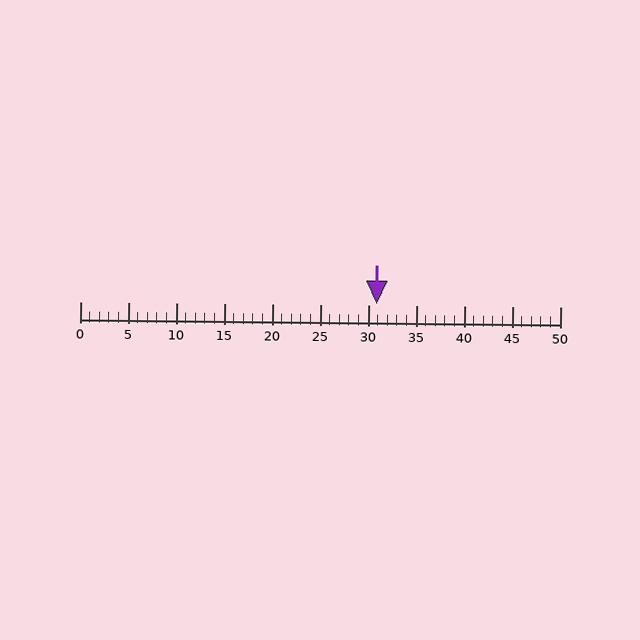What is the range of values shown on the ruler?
The ruler shows values from 0 to 50.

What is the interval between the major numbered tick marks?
The major tick marks are spaced 5 units apart.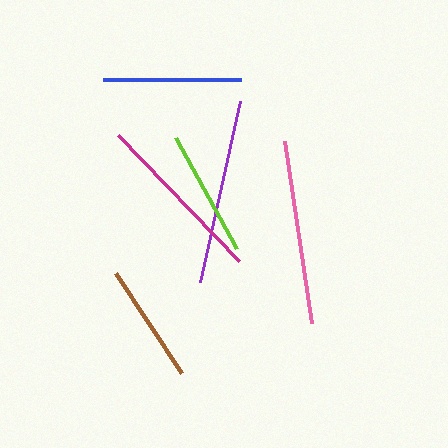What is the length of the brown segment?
The brown segment is approximately 119 pixels long.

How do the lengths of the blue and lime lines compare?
The blue and lime lines are approximately the same length.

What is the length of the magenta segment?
The magenta segment is approximately 175 pixels long.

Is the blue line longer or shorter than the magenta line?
The magenta line is longer than the blue line.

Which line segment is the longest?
The purple line is the longest at approximately 185 pixels.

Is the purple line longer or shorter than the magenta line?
The purple line is longer than the magenta line.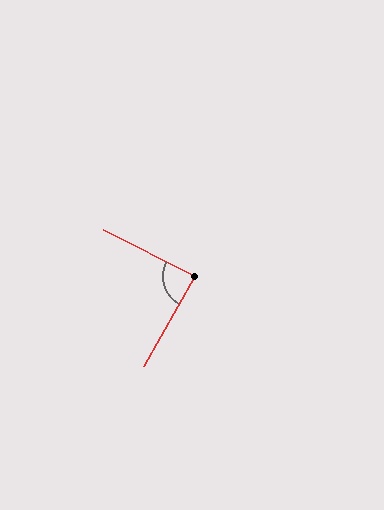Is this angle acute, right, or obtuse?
It is approximately a right angle.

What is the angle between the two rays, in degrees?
Approximately 88 degrees.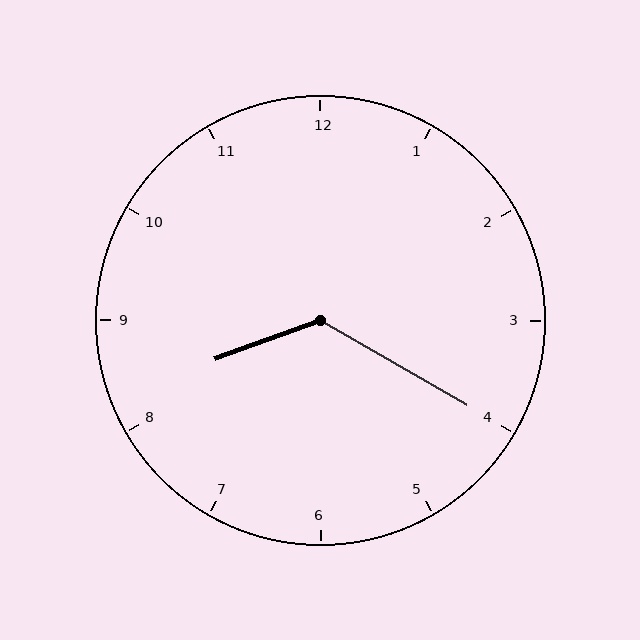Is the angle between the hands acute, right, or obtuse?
It is obtuse.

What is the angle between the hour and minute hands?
Approximately 130 degrees.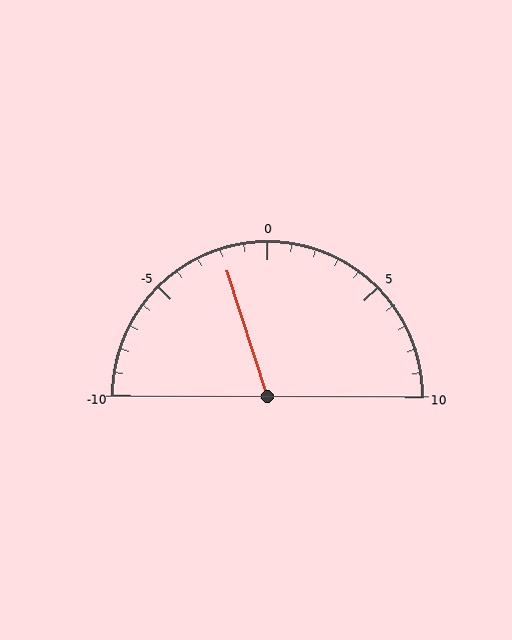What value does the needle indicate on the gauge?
The needle indicates approximately -2.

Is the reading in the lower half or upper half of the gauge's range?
The reading is in the lower half of the range (-10 to 10).